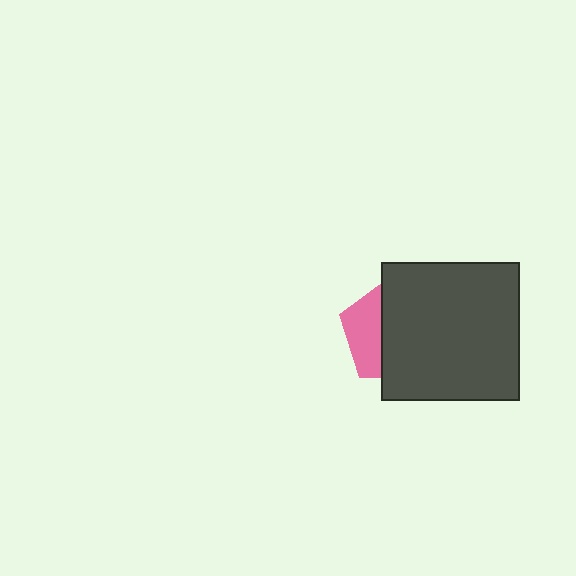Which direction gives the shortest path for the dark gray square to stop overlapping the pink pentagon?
Moving right gives the shortest separation.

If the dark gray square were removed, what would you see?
You would see the complete pink pentagon.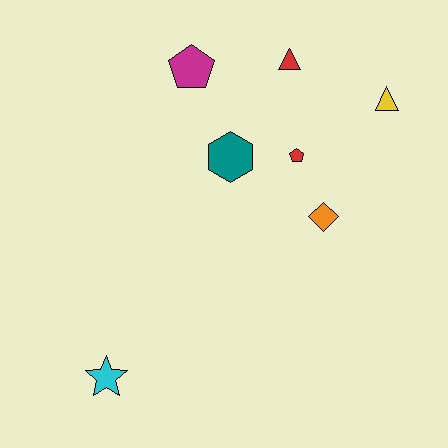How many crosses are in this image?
There are no crosses.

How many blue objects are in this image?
There are no blue objects.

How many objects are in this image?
There are 7 objects.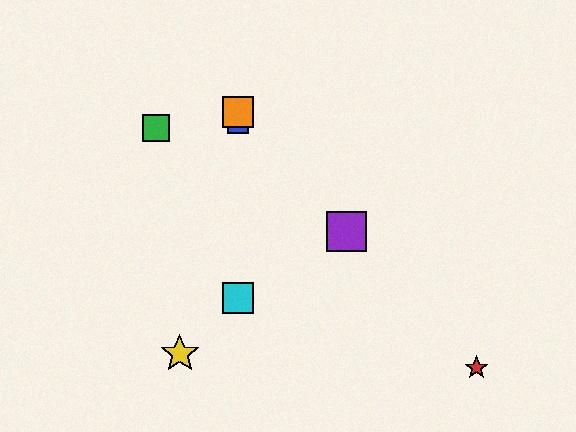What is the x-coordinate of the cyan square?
The cyan square is at x≈238.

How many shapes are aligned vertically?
3 shapes (the blue square, the orange square, the cyan square) are aligned vertically.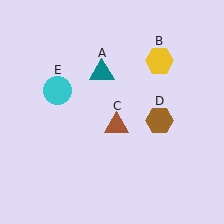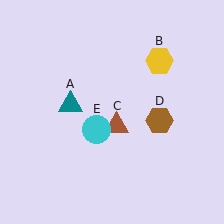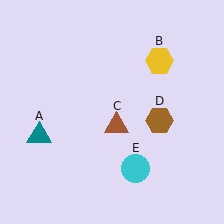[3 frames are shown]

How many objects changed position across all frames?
2 objects changed position: teal triangle (object A), cyan circle (object E).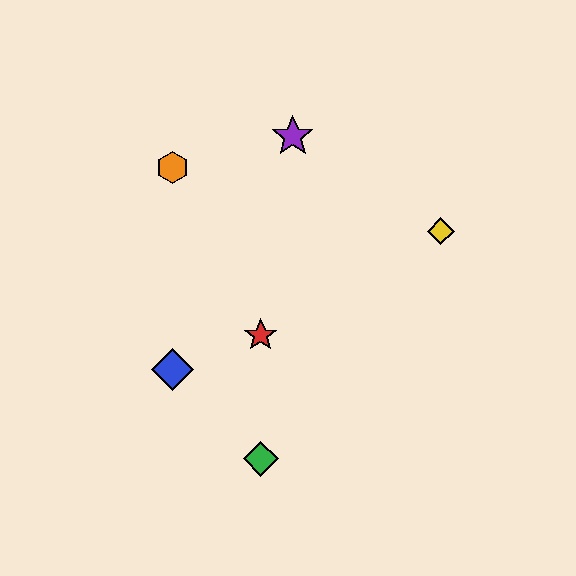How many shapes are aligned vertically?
2 shapes (the red star, the green diamond) are aligned vertically.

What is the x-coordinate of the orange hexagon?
The orange hexagon is at x≈173.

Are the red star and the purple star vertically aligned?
No, the red star is at x≈261 and the purple star is at x≈293.